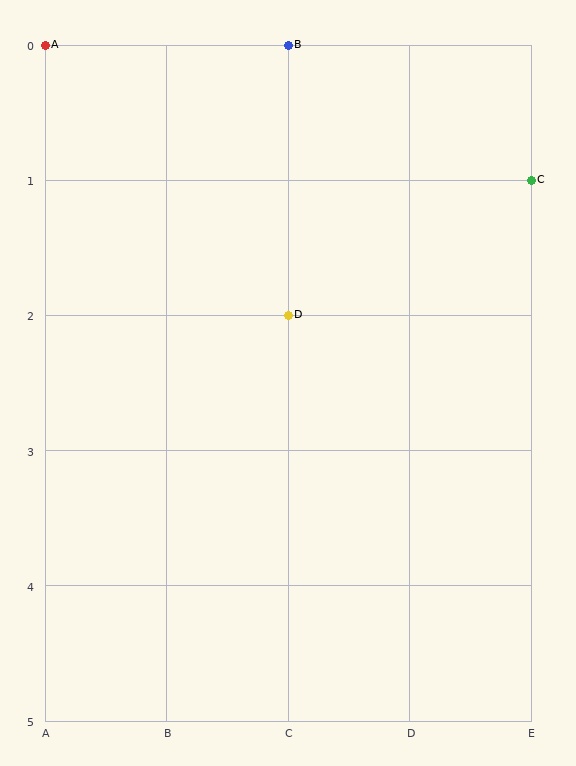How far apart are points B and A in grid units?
Points B and A are 2 columns apart.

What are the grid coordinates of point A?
Point A is at grid coordinates (A, 0).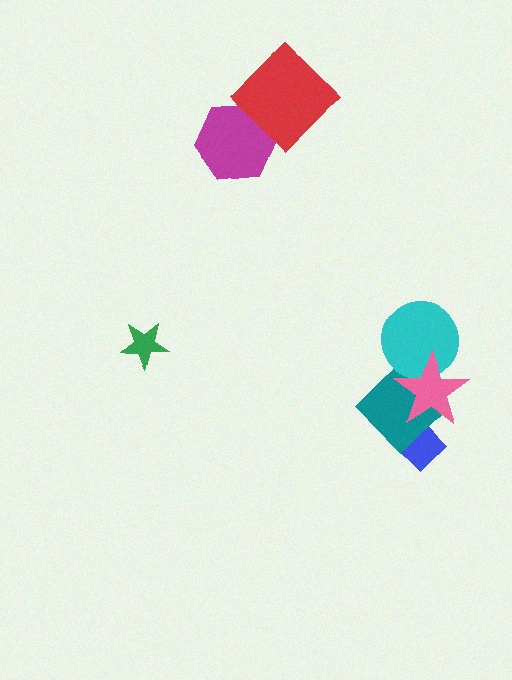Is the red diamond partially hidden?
No, no other shape covers it.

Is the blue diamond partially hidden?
Yes, it is partially covered by another shape.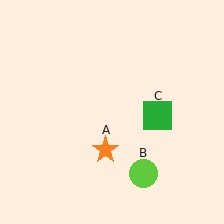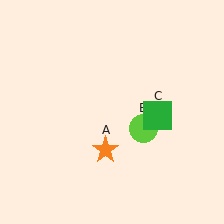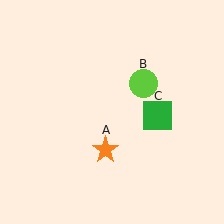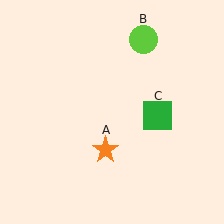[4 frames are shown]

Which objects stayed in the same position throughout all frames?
Orange star (object A) and green square (object C) remained stationary.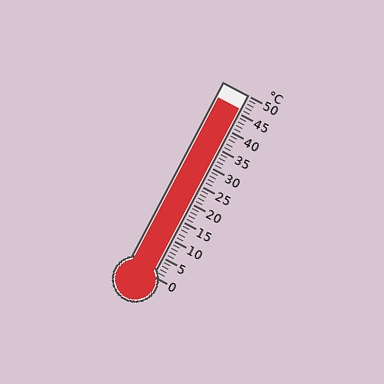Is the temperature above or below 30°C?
The temperature is above 30°C.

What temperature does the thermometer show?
The thermometer shows approximately 46°C.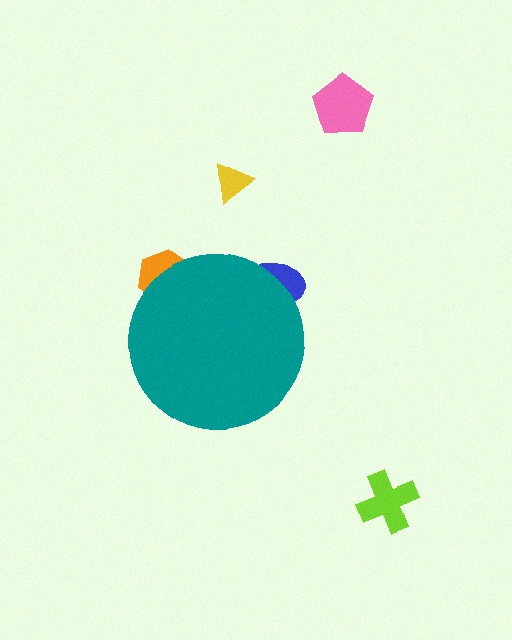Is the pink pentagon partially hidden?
No, the pink pentagon is fully visible.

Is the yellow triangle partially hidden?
No, the yellow triangle is fully visible.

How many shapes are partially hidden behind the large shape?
2 shapes are partially hidden.